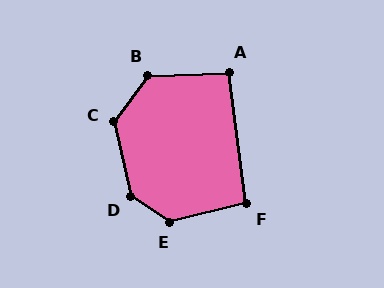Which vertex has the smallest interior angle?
A, at approximately 95 degrees.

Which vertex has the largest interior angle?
D, at approximately 135 degrees.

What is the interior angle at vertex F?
Approximately 96 degrees (obtuse).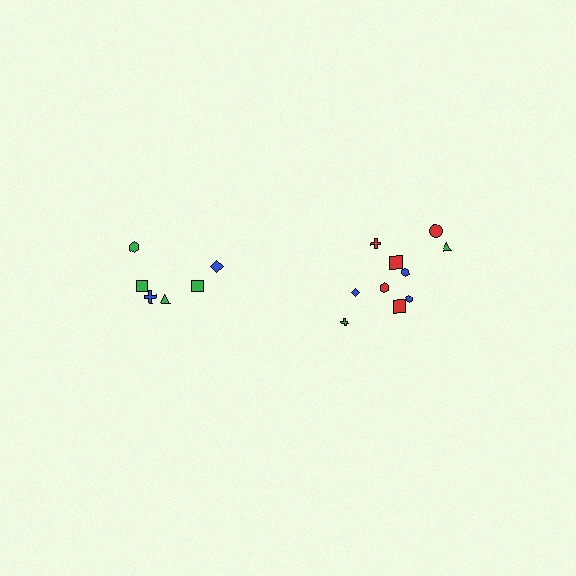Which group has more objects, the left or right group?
The right group.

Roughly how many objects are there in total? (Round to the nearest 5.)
Roughly 15 objects in total.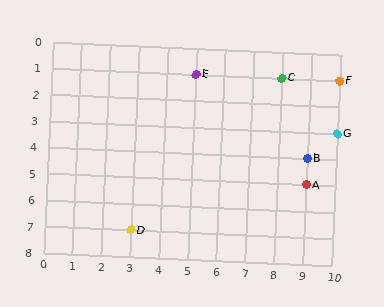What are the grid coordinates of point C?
Point C is at grid coordinates (8, 1).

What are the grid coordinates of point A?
Point A is at grid coordinates (9, 5).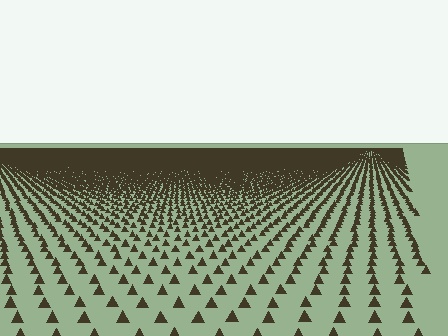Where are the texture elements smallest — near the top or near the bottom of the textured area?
Near the top.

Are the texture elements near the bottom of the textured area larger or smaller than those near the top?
Larger. Near the bottom, elements are closer to the viewer and appear at a bigger on-screen size.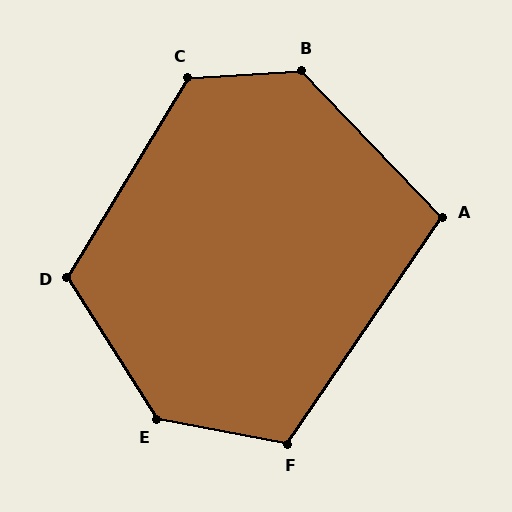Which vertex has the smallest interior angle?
A, at approximately 102 degrees.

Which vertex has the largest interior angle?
E, at approximately 134 degrees.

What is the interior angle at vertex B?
Approximately 130 degrees (obtuse).